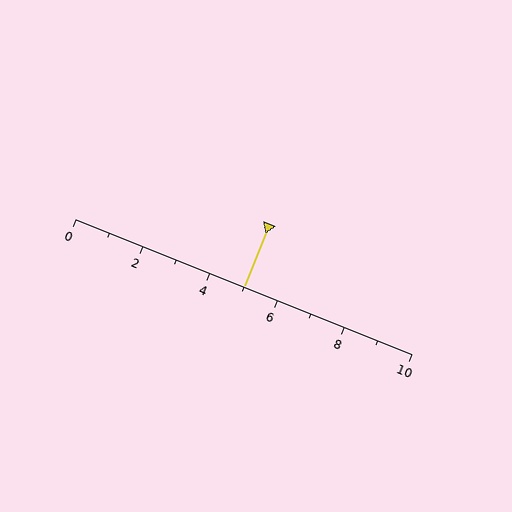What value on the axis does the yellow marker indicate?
The marker indicates approximately 5.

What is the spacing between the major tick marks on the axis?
The major ticks are spaced 2 apart.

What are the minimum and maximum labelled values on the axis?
The axis runs from 0 to 10.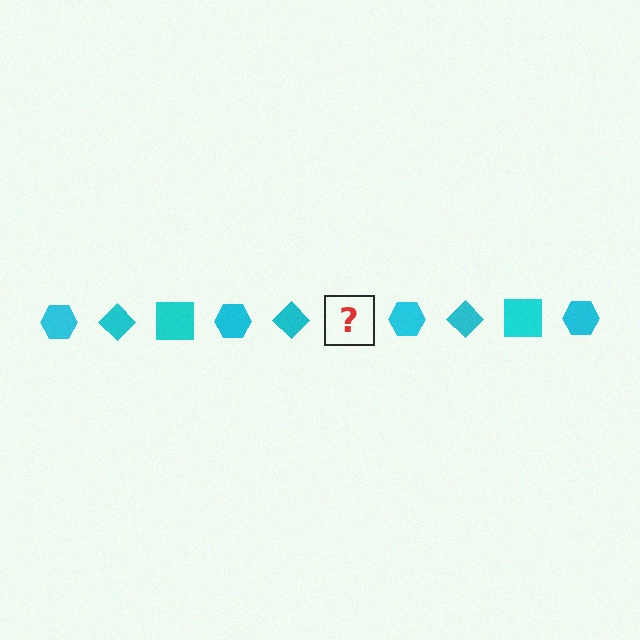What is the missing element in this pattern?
The missing element is a cyan square.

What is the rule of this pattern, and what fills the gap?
The rule is that the pattern cycles through hexagon, diamond, square shapes in cyan. The gap should be filled with a cyan square.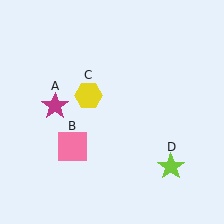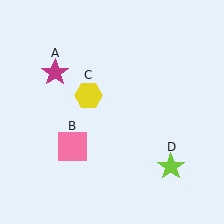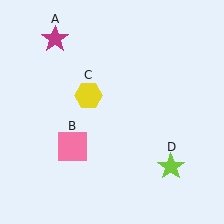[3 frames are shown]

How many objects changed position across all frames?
1 object changed position: magenta star (object A).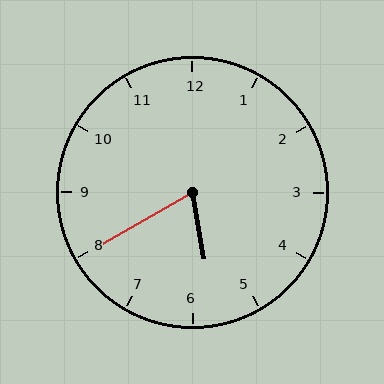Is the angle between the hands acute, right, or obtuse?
It is acute.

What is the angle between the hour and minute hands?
Approximately 70 degrees.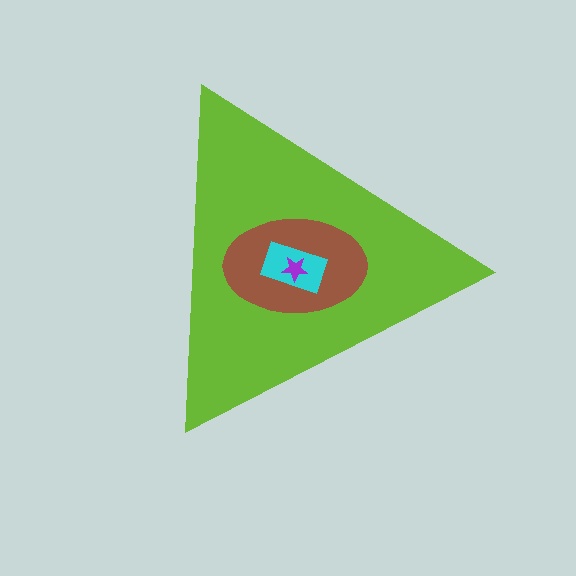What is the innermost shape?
The purple star.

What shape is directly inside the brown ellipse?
The cyan rectangle.